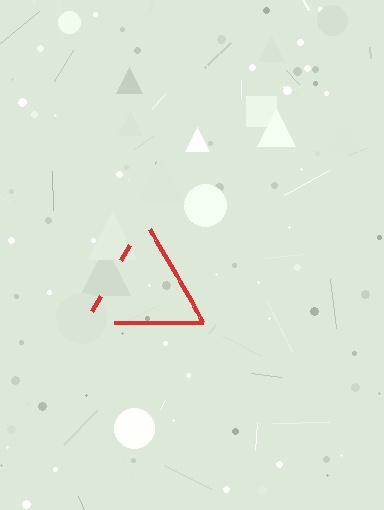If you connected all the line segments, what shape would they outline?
They would outline a triangle.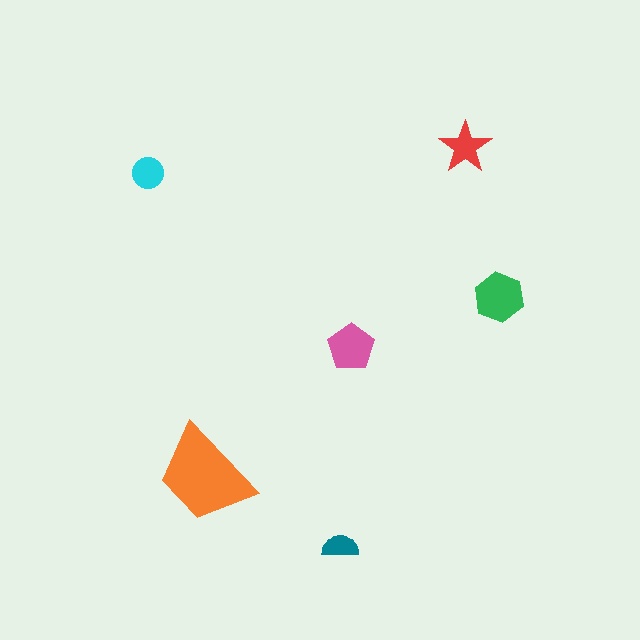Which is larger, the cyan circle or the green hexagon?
The green hexagon.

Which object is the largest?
The orange trapezoid.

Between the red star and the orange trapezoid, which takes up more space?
The orange trapezoid.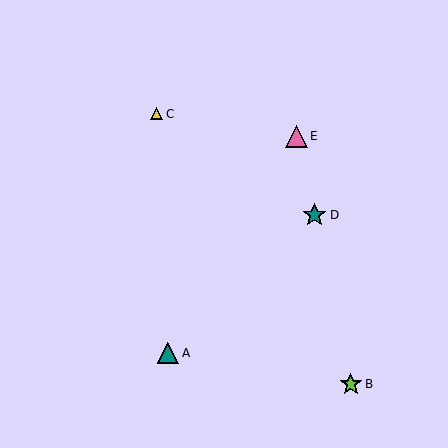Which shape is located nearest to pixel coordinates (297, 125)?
The pink triangle (labeled E) at (296, 136) is nearest to that location.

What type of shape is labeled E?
Shape E is a pink triangle.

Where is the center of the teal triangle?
The center of the teal triangle is at (168, 353).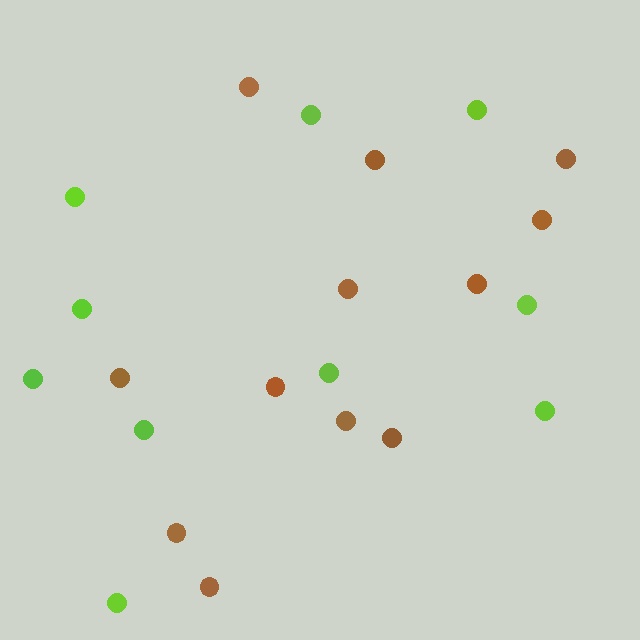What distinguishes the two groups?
There are 2 groups: one group of brown circles (12) and one group of lime circles (10).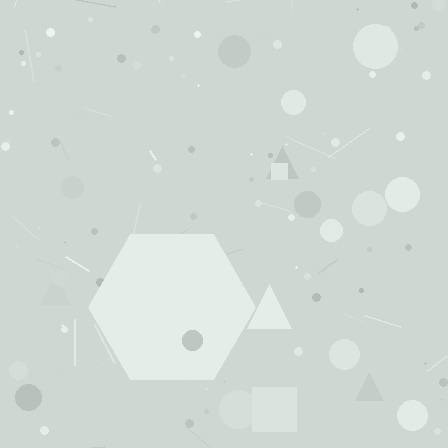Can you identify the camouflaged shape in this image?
The camouflaged shape is a hexagon.